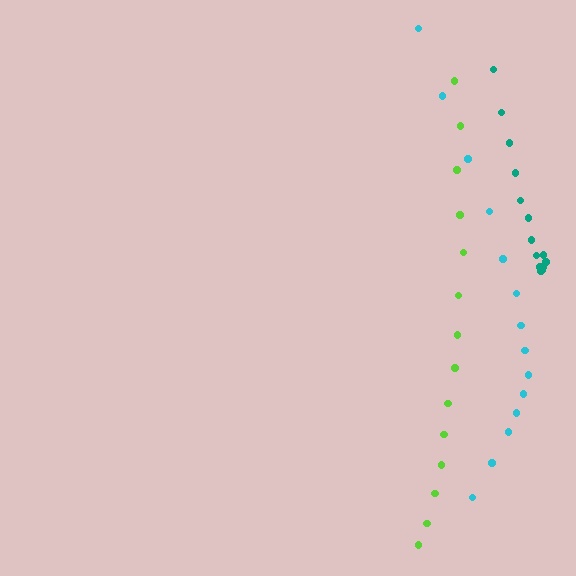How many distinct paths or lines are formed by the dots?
There are 3 distinct paths.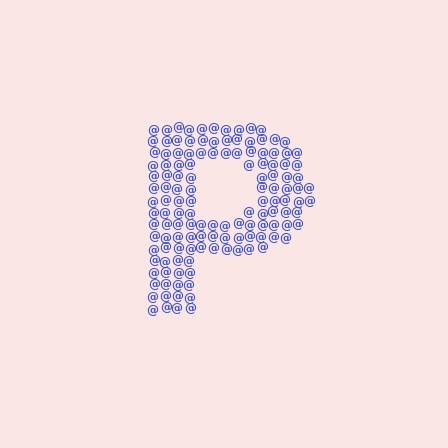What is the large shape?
The large shape is the letter P.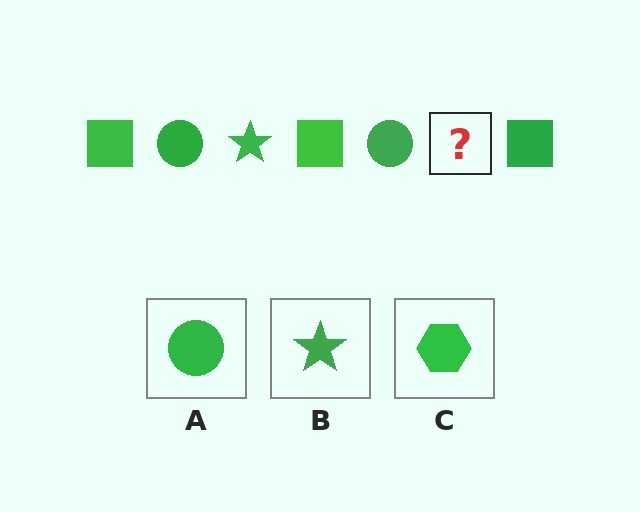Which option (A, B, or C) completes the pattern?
B.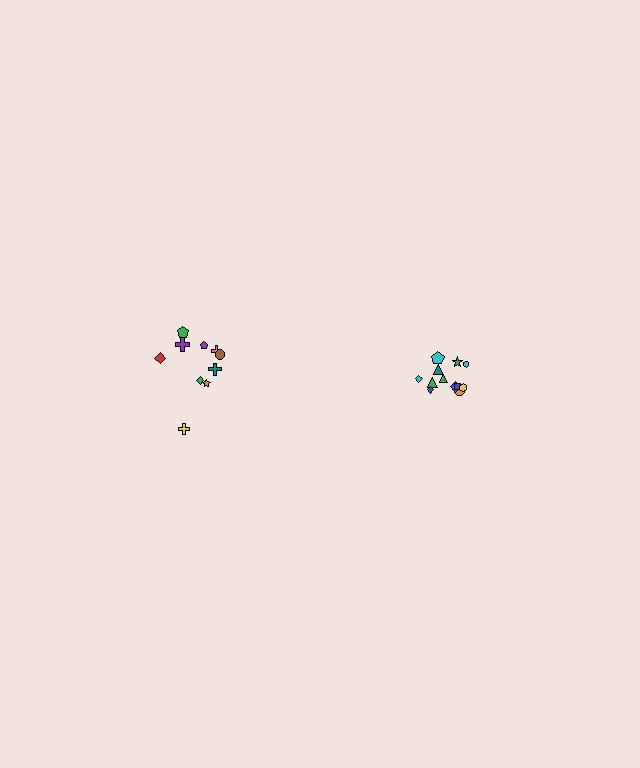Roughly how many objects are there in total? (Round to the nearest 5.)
Roughly 20 objects in total.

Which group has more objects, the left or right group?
The right group.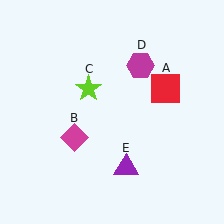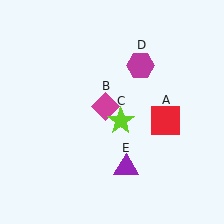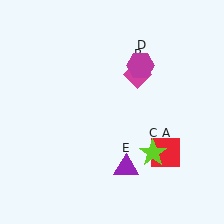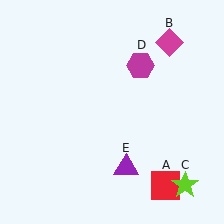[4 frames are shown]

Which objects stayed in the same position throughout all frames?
Magenta hexagon (object D) and purple triangle (object E) remained stationary.